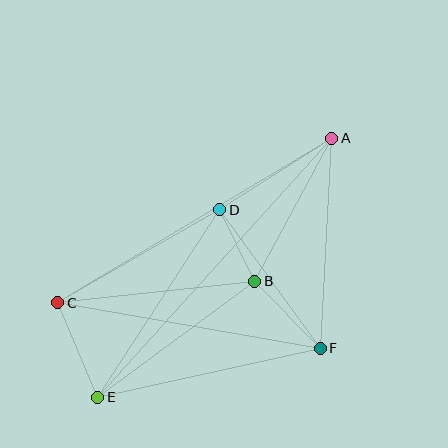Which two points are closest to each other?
Points B and D are closest to each other.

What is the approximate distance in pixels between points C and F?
The distance between C and F is approximately 266 pixels.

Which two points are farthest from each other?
Points A and E are farthest from each other.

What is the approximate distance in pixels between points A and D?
The distance between A and D is approximately 133 pixels.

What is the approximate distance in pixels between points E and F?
The distance between E and F is approximately 228 pixels.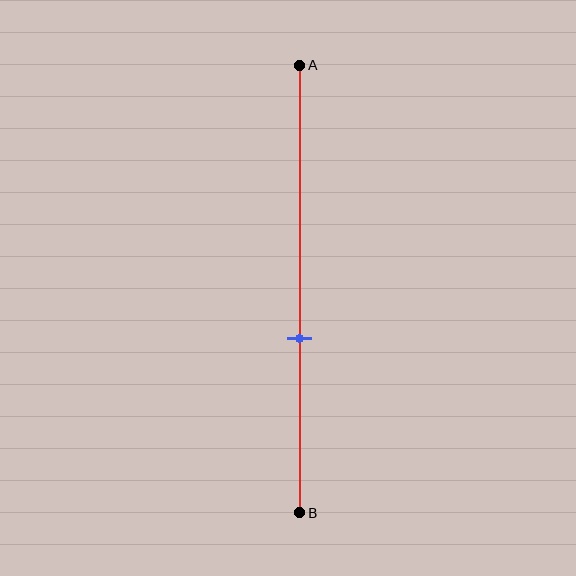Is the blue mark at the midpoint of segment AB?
No, the mark is at about 60% from A, not at the 50% midpoint.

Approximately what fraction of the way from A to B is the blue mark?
The blue mark is approximately 60% of the way from A to B.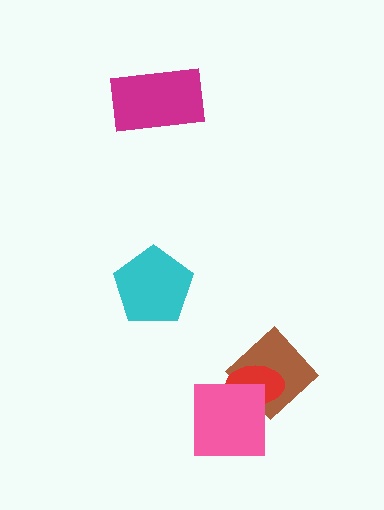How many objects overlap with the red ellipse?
2 objects overlap with the red ellipse.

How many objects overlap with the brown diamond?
1 object overlaps with the brown diamond.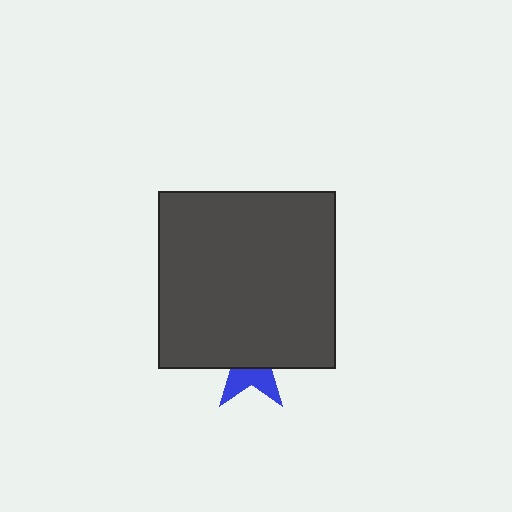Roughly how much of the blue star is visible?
A small part of it is visible (roughly 36%).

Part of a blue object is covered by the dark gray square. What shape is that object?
It is a star.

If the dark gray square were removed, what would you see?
You would see the complete blue star.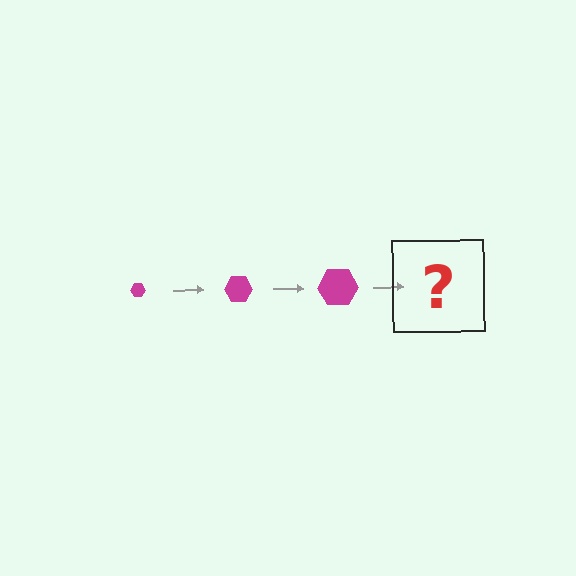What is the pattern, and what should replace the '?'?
The pattern is that the hexagon gets progressively larger each step. The '?' should be a magenta hexagon, larger than the previous one.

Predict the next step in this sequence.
The next step is a magenta hexagon, larger than the previous one.